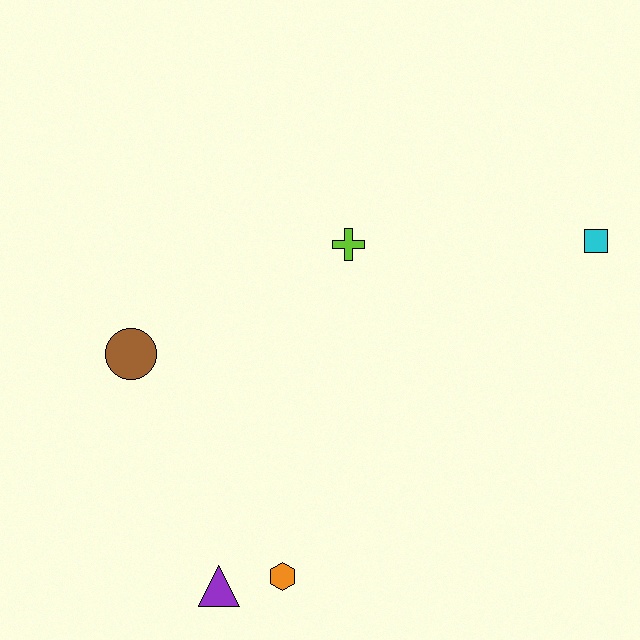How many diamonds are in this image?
There are no diamonds.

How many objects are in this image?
There are 5 objects.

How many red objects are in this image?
There are no red objects.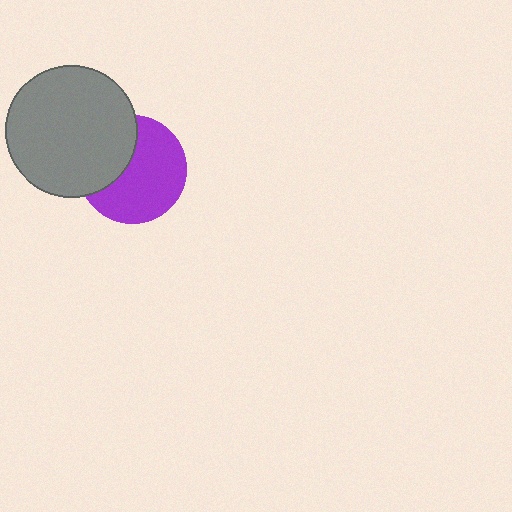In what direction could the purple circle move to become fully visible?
The purple circle could move right. That would shift it out from behind the gray circle entirely.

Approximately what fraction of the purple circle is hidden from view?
Roughly 35% of the purple circle is hidden behind the gray circle.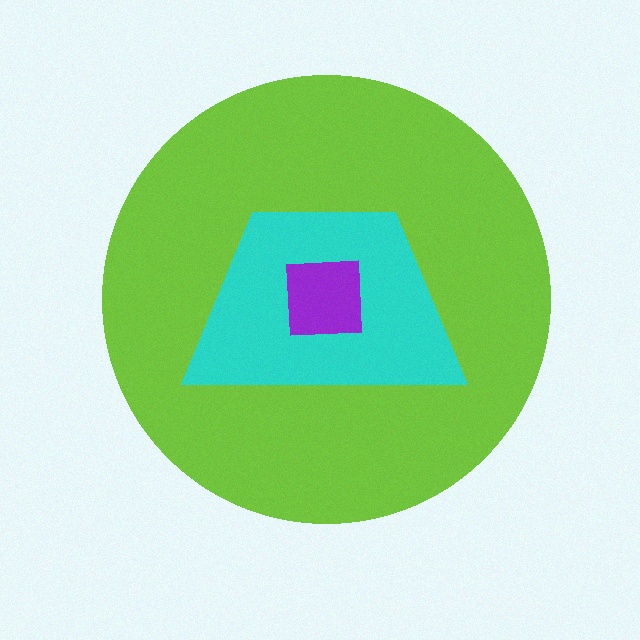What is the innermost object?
The purple square.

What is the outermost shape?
The lime circle.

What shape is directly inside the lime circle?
The cyan trapezoid.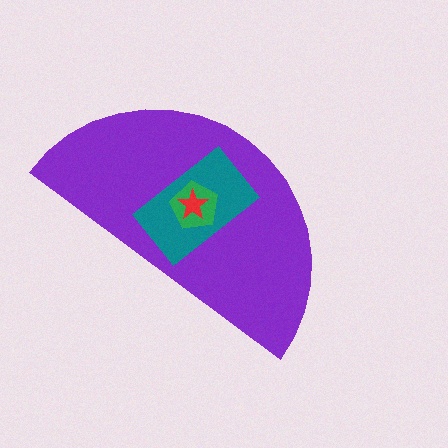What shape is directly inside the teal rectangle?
The green pentagon.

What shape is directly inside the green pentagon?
The red star.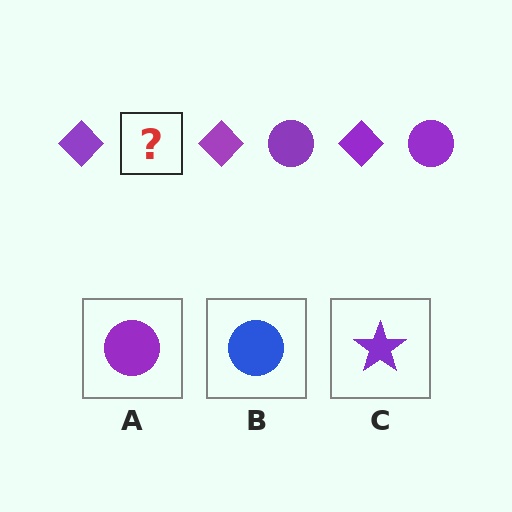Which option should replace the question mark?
Option A.